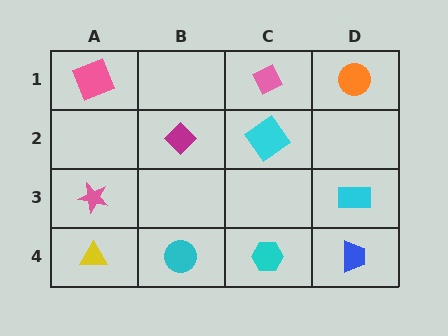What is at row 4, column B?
A cyan circle.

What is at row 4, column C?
A cyan hexagon.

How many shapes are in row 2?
2 shapes.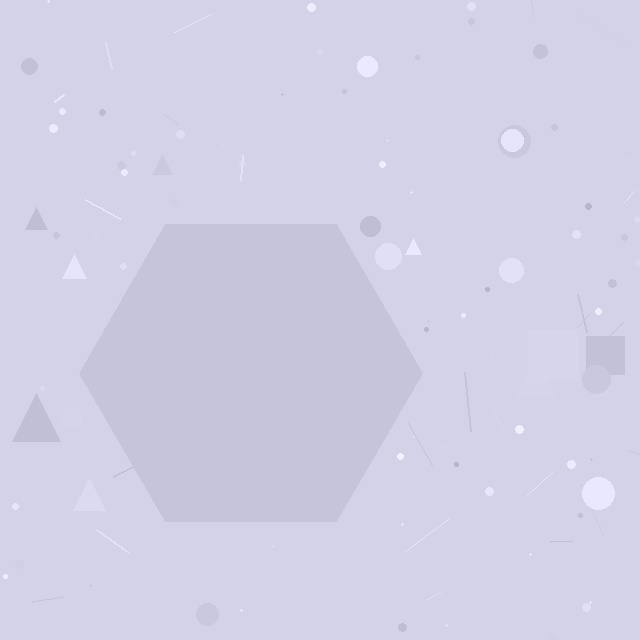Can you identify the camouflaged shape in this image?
The camouflaged shape is a hexagon.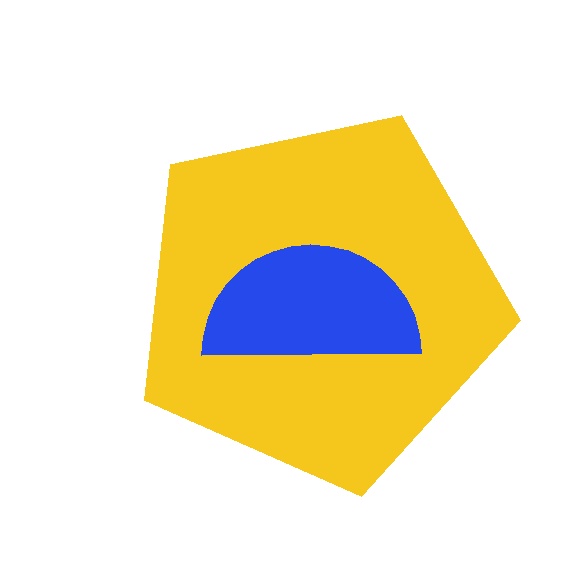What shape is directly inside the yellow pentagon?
The blue semicircle.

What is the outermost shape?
The yellow pentagon.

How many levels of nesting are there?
2.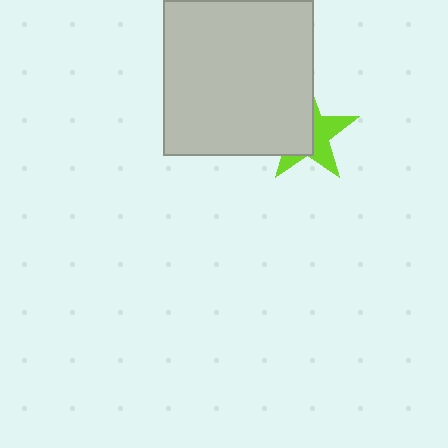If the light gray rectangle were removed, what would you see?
You would see the complete lime star.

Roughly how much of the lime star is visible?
About half of it is visible (roughly 47%).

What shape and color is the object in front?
The object in front is a light gray rectangle.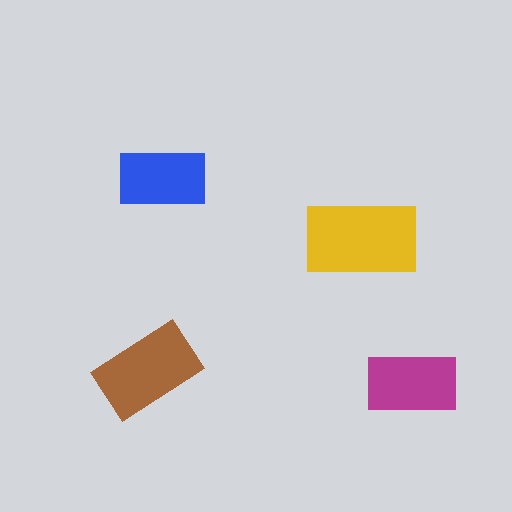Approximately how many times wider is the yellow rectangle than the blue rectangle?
About 1.5 times wider.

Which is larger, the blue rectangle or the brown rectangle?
The brown one.